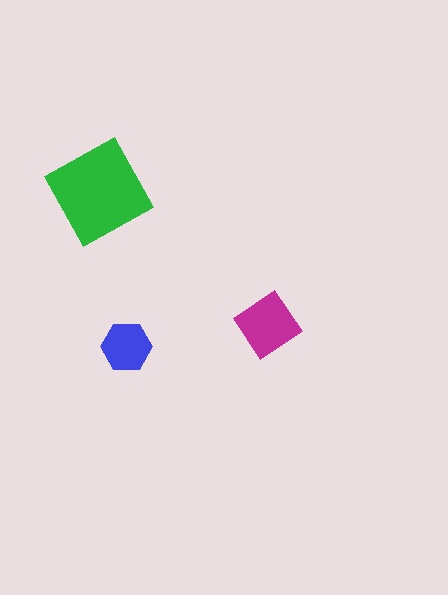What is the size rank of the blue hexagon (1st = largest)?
3rd.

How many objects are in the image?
There are 3 objects in the image.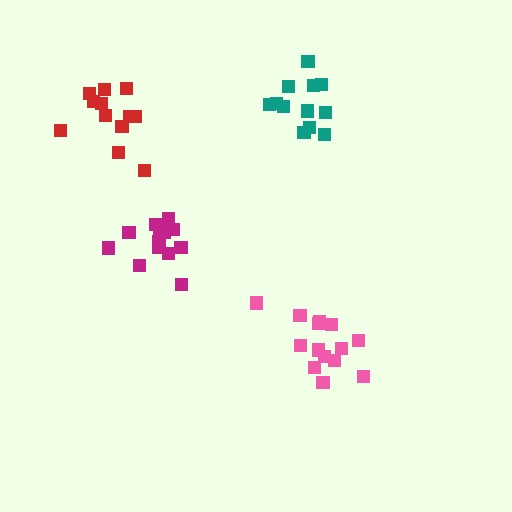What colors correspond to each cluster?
The clusters are colored: teal, pink, red, magenta.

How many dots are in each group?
Group 1: 12 dots, Group 2: 14 dots, Group 3: 12 dots, Group 4: 13 dots (51 total).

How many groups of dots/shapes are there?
There are 4 groups.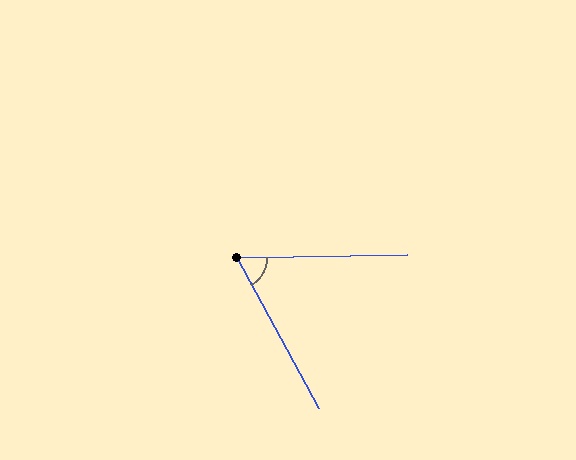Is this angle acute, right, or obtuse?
It is acute.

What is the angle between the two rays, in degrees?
Approximately 63 degrees.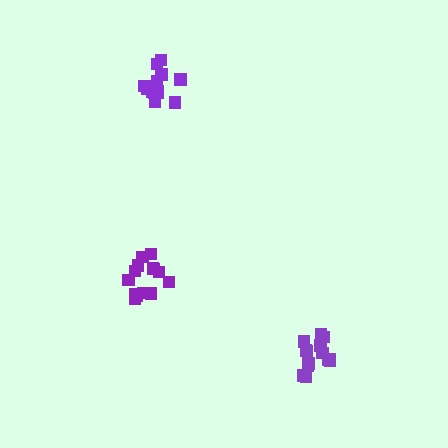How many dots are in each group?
Group 1: 15 dots, Group 2: 14 dots, Group 3: 14 dots (43 total).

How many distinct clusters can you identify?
There are 3 distinct clusters.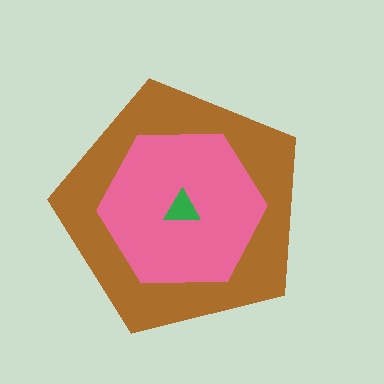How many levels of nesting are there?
3.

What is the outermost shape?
The brown pentagon.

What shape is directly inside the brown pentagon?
The pink hexagon.